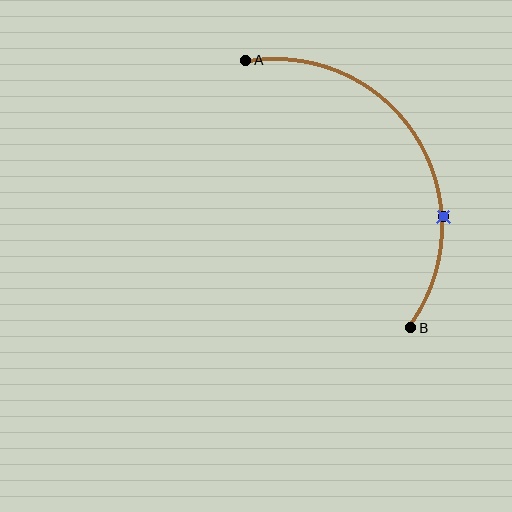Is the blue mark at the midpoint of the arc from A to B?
No. The blue mark lies on the arc but is closer to endpoint B. The arc midpoint would be at the point on the curve equidistant along the arc from both A and B.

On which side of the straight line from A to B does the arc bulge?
The arc bulges to the right of the straight line connecting A and B.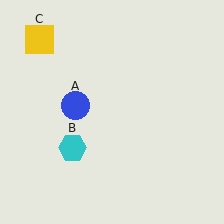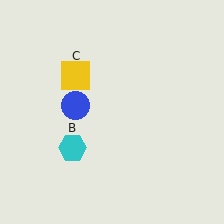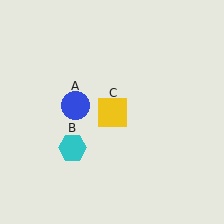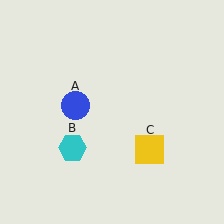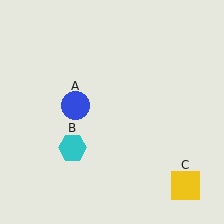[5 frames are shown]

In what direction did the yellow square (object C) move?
The yellow square (object C) moved down and to the right.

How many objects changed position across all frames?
1 object changed position: yellow square (object C).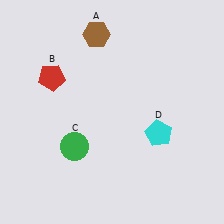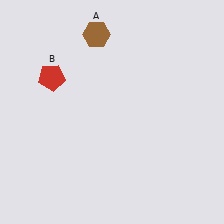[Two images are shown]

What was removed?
The green circle (C), the cyan pentagon (D) were removed in Image 2.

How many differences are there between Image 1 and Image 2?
There are 2 differences between the two images.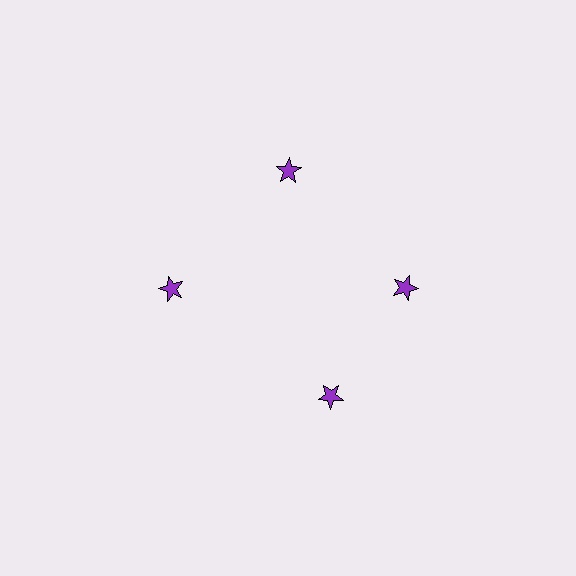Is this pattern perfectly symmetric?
No. The 4 purple stars are arranged in a ring, but one element near the 6 o'clock position is rotated out of alignment along the ring, breaking the 4-fold rotational symmetry.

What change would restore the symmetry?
The symmetry would be restored by rotating it back into even spacing with its neighbors so that all 4 stars sit at equal angles and equal distance from the center.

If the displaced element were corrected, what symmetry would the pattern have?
It would have 4-fold rotational symmetry — the pattern would map onto itself every 90 degrees.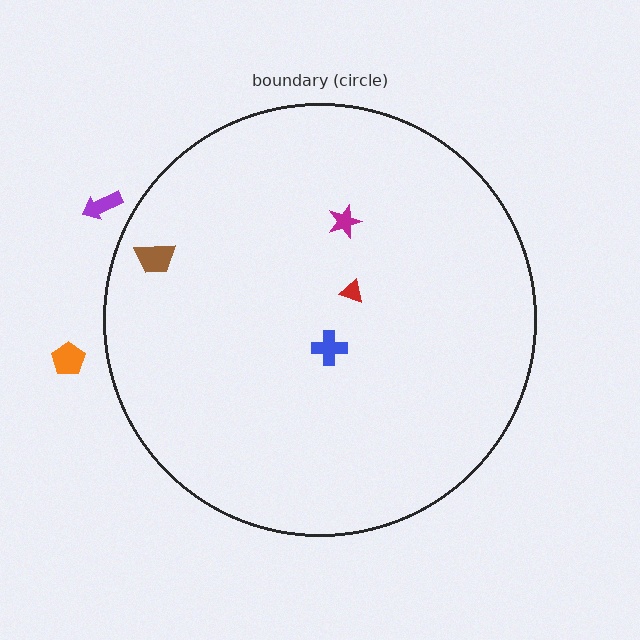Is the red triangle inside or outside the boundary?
Inside.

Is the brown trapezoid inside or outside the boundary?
Inside.